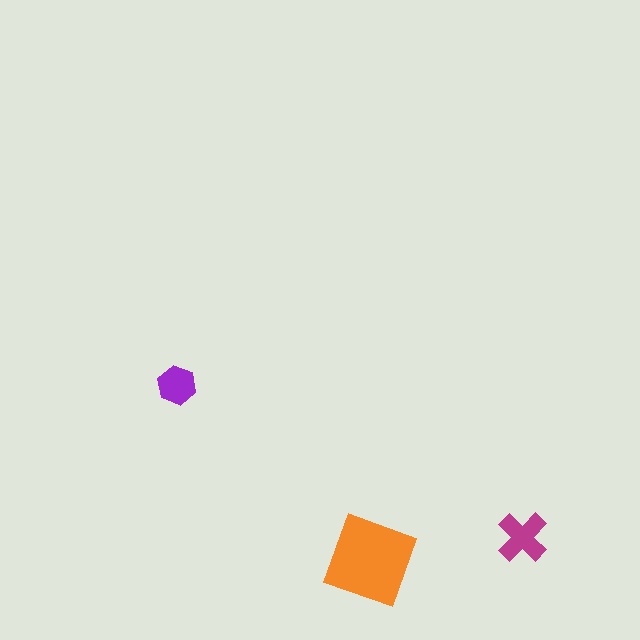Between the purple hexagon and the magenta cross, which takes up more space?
The magenta cross.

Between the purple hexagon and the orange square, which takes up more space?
The orange square.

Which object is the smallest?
The purple hexagon.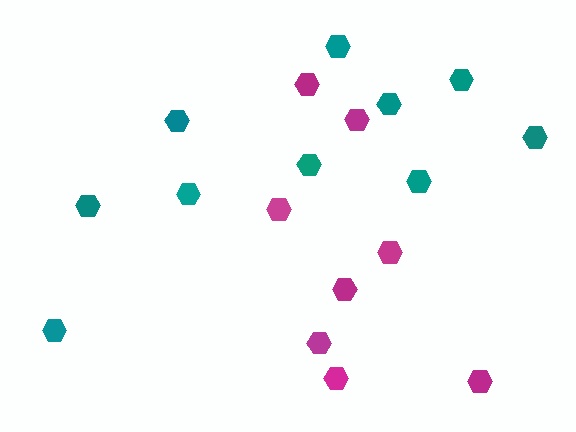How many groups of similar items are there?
There are 2 groups: one group of teal hexagons (10) and one group of magenta hexagons (8).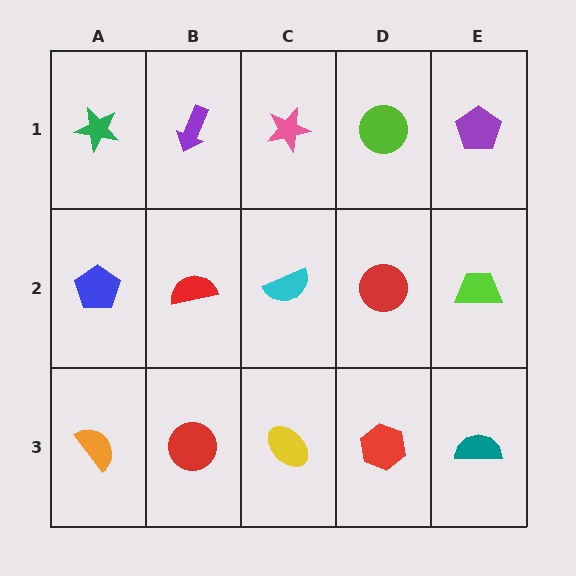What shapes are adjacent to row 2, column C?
A pink star (row 1, column C), a yellow ellipse (row 3, column C), a red semicircle (row 2, column B), a red circle (row 2, column D).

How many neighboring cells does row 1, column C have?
3.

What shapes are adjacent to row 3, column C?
A cyan semicircle (row 2, column C), a red circle (row 3, column B), a red hexagon (row 3, column D).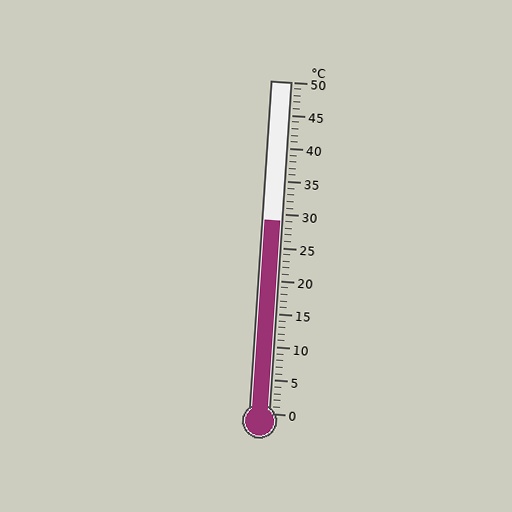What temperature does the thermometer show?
The thermometer shows approximately 29°C.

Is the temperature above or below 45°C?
The temperature is below 45°C.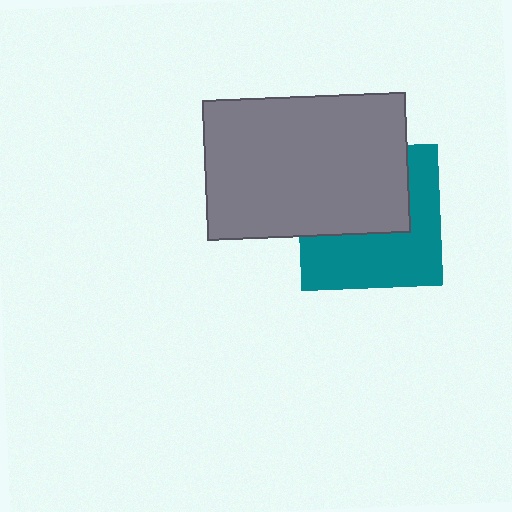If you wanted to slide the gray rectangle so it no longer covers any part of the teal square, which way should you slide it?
Slide it up — that is the most direct way to separate the two shapes.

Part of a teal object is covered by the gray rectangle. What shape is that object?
It is a square.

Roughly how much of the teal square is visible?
About half of it is visible (roughly 51%).